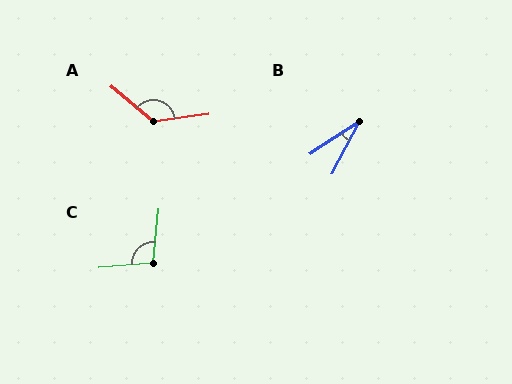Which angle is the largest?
A, at approximately 132 degrees.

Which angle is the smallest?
B, at approximately 29 degrees.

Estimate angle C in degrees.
Approximately 101 degrees.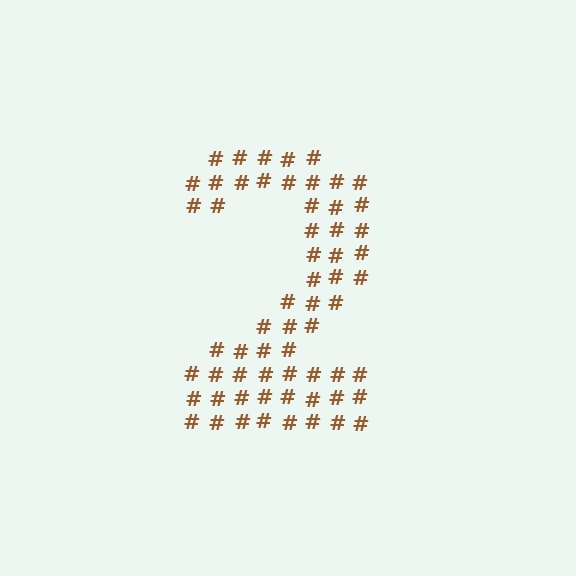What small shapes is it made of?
It is made of small hash symbols.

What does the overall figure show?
The overall figure shows the digit 2.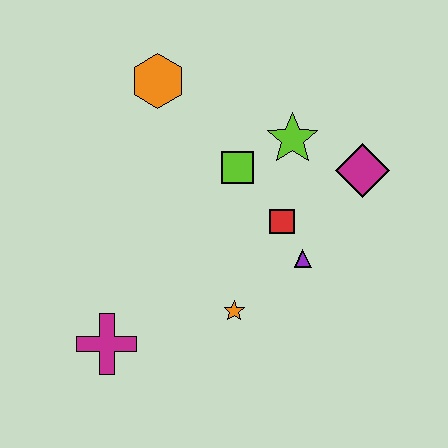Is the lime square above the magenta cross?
Yes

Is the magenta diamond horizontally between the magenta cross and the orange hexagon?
No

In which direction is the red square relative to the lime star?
The red square is below the lime star.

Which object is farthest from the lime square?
The magenta cross is farthest from the lime square.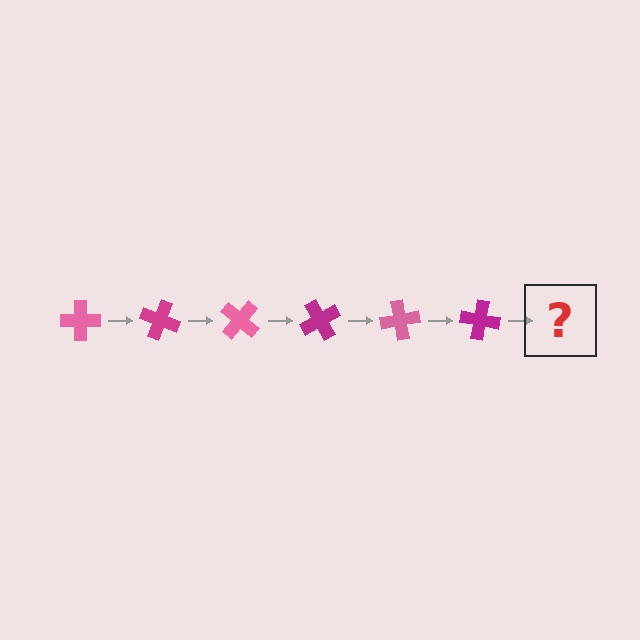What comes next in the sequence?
The next element should be a pink cross, rotated 120 degrees from the start.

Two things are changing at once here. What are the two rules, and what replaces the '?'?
The two rules are that it rotates 20 degrees each step and the color cycles through pink and magenta. The '?' should be a pink cross, rotated 120 degrees from the start.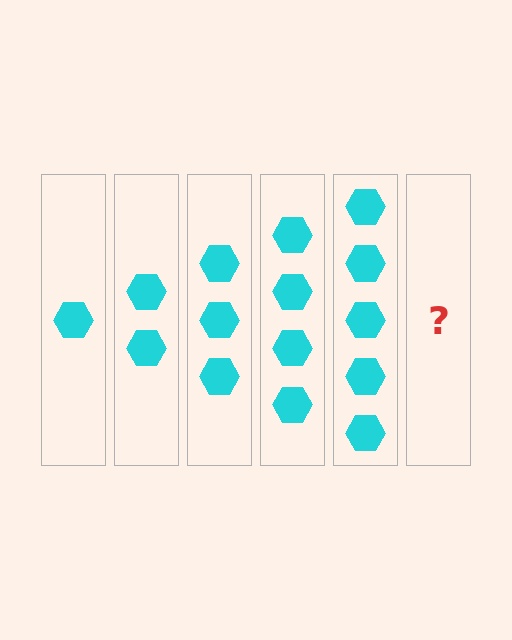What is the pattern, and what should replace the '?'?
The pattern is that each step adds one more hexagon. The '?' should be 6 hexagons.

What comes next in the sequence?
The next element should be 6 hexagons.